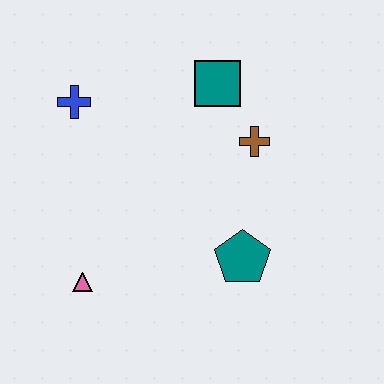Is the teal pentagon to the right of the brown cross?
No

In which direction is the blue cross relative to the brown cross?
The blue cross is to the left of the brown cross.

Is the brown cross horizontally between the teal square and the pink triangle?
No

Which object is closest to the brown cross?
The teal square is closest to the brown cross.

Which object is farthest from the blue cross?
The teal pentagon is farthest from the blue cross.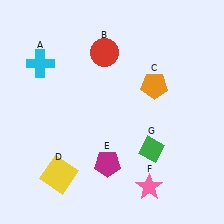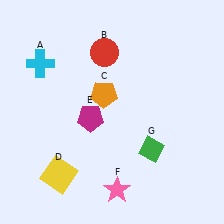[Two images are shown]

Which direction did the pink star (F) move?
The pink star (F) moved left.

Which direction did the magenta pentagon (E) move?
The magenta pentagon (E) moved up.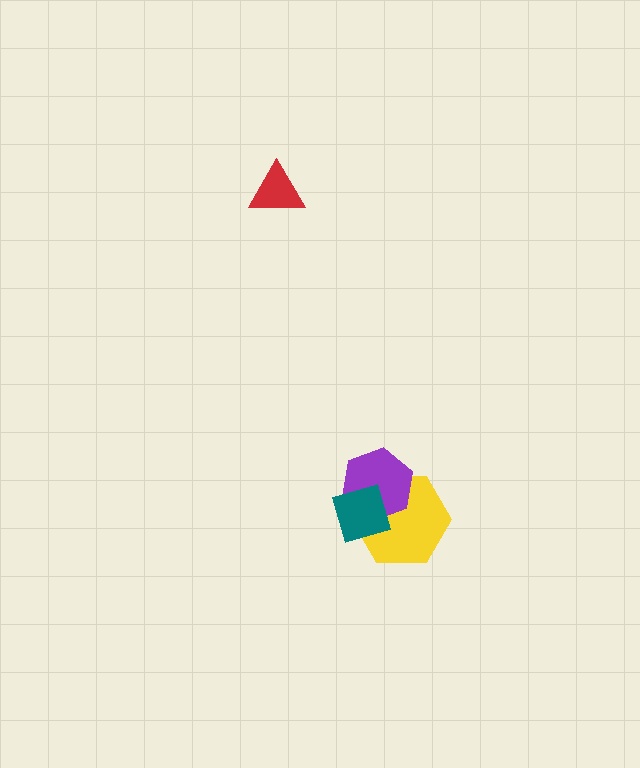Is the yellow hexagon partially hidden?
Yes, it is partially covered by another shape.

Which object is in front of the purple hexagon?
The teal diamond is in front of the purple hexagon.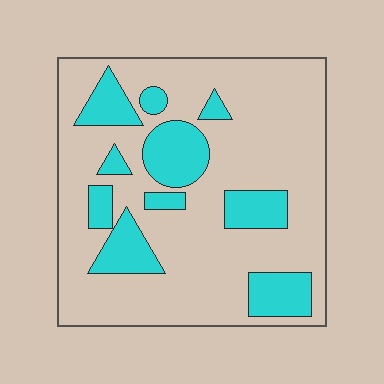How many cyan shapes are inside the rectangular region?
10.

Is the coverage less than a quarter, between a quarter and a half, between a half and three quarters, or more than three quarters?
Less than a quarter.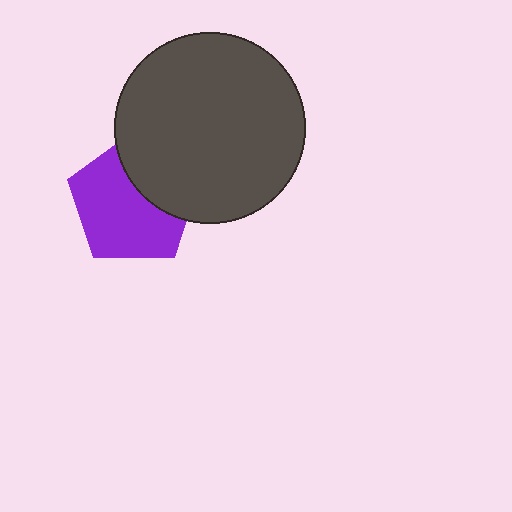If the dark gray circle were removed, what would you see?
You would see the complete purple pentagon.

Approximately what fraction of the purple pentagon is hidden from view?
Roughly 34% of the purple pentagon is hidden behind the dark gray circle.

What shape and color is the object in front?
The object in front is a dark gray circle.